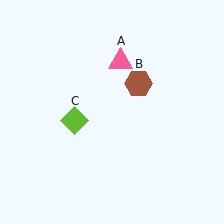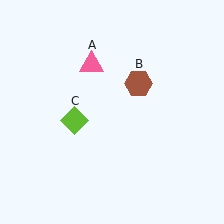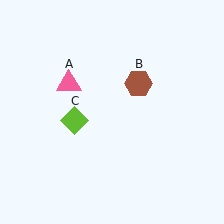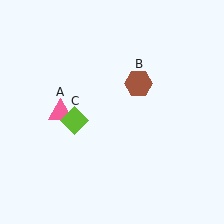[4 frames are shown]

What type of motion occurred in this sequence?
The pink triangle (object A) rotated counterclockwise around the center of the scene.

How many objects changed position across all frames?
1 object changed position: pink triangle (object A).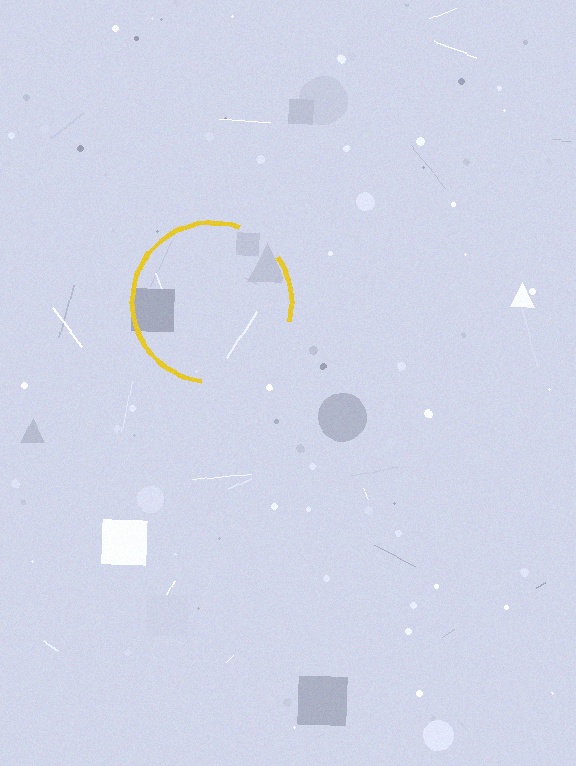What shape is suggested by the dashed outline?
The dashed outline suggests a circle.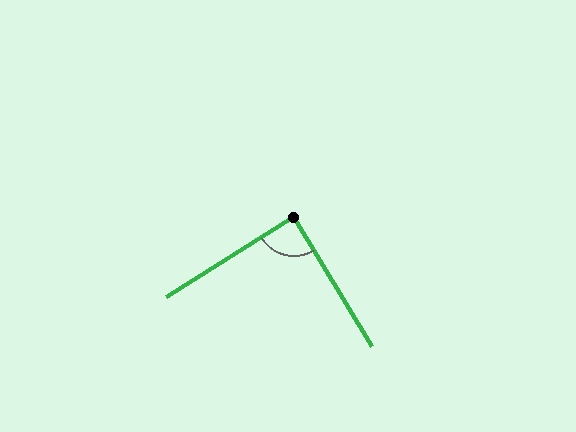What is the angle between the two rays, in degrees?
Approximately 89 degrees.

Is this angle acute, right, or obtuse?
It is approximately a right angle.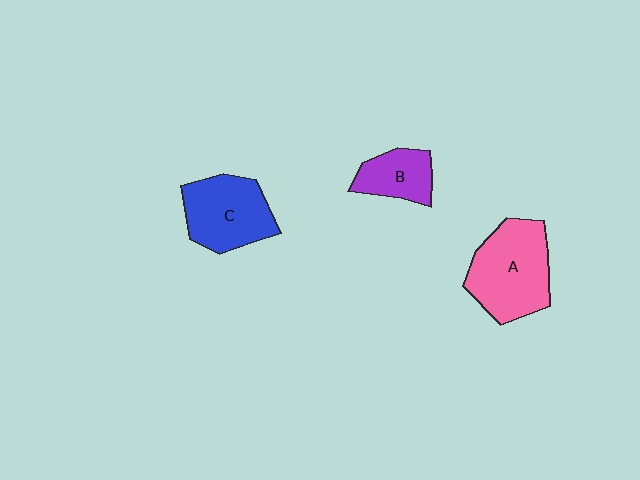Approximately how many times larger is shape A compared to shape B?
Approximately 2.0 times.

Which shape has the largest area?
Shape A (pink).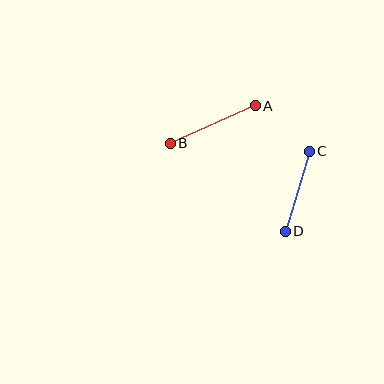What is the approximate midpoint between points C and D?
The midpoint is at approximately (297, 191) pixels.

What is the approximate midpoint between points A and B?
The midpoint is at approximately (213, 124) pixels.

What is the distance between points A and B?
The distance is approximately 93 pixels.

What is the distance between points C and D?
The distance is approximately 83 pixels.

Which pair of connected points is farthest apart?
Points A and B are farthest apart.